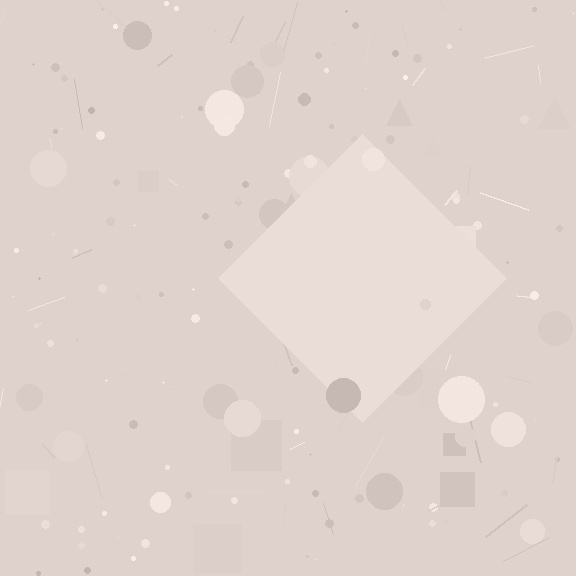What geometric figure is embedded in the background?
A diamond is embedded in the background.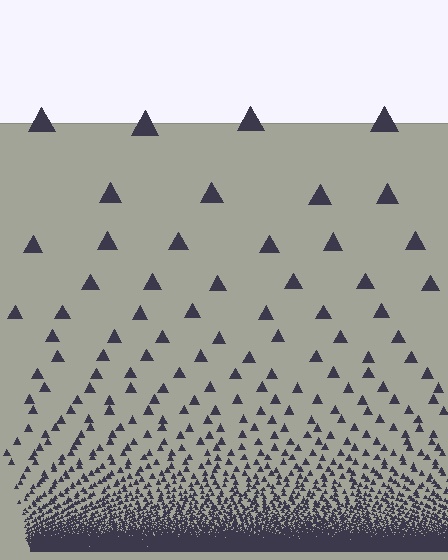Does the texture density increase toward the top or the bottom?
Density increases toward the bottom.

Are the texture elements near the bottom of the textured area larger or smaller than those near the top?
Smaller. The gradient is inverted — elements near the bottom are smaller and denser.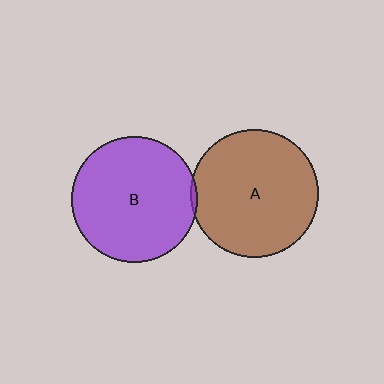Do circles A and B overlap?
Yes.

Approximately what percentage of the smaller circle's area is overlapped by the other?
Approximately 5%.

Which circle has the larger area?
Circle A (brown).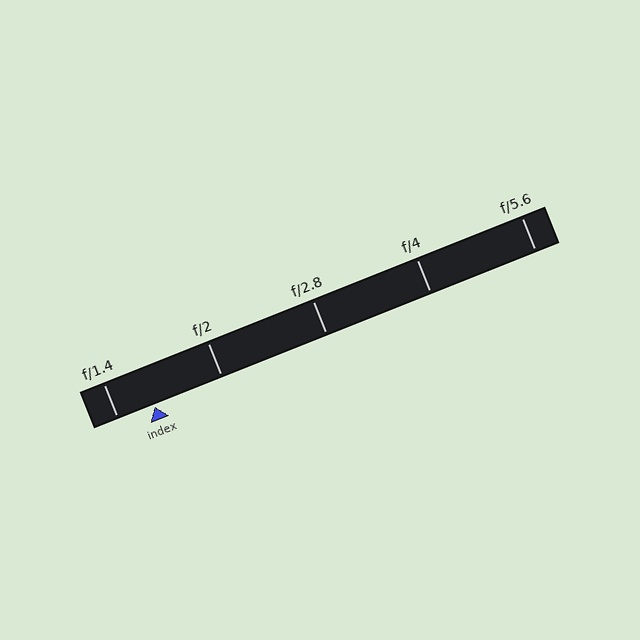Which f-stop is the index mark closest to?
The index mark is closest to f/1.4.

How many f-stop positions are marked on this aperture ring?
There are 5 f-stop positions marked.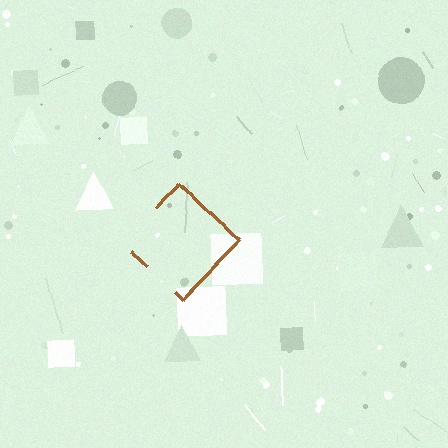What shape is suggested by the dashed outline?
The dashed outline suggests a diamond.